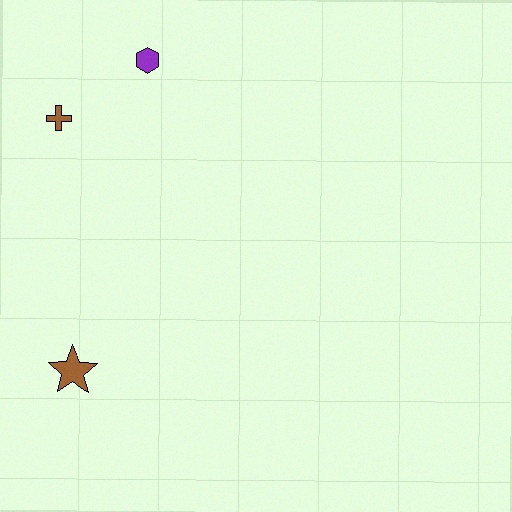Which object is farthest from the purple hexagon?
The brown star is farthest from the purple hexagon.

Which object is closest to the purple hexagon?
The brown cross is closest to the purple hexagon.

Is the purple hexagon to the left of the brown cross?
No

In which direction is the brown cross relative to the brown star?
The brown cross is above the brown star.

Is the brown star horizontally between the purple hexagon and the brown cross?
Yes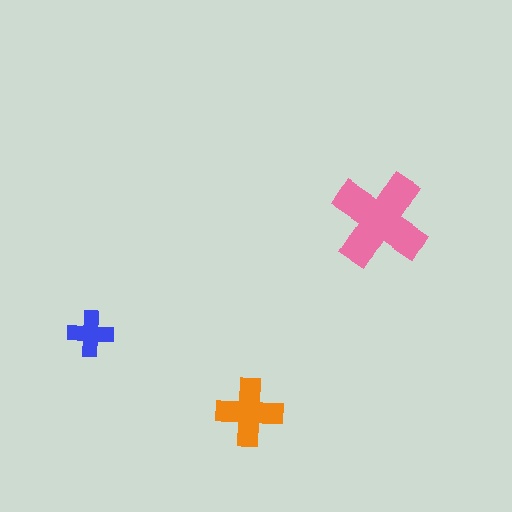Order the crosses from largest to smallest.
the pink one, the orange one, the blue one.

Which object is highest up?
The pink cross is topmost.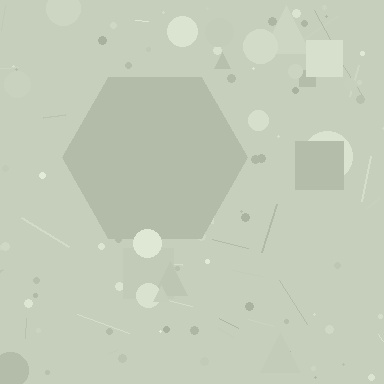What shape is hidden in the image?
A hexagon is hidden in the image.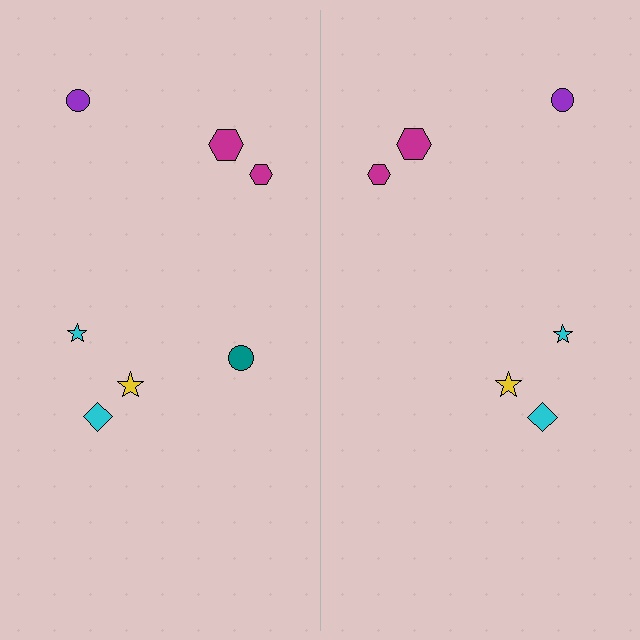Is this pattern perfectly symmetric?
No, the pattern is not perfectly symmetric. A teal circle is missing from the right side.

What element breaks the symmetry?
A teal circle is missing from the right side.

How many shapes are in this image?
There are 13 shapes in this image.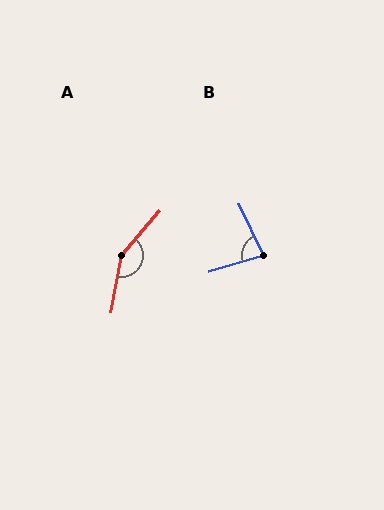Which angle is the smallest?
B, at approximately 81 degrees.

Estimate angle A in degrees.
Approximately 150 degrees.